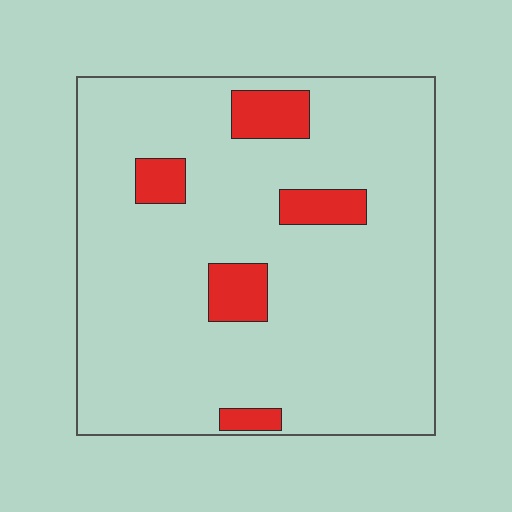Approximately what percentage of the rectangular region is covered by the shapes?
Approximately 10%.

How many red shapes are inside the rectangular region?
5.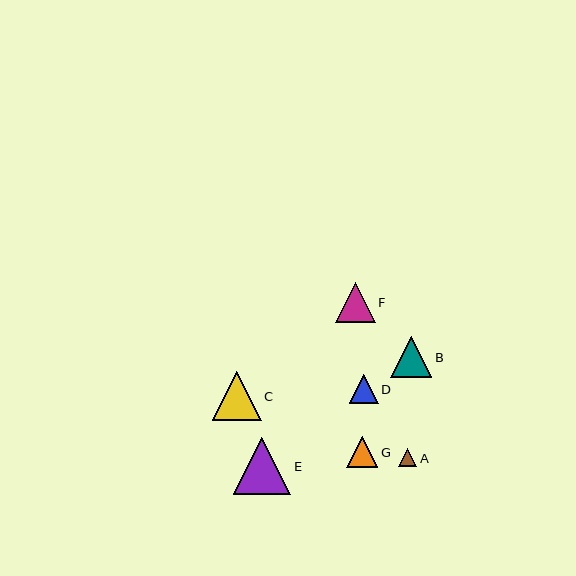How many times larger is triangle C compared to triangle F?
Triangle C is approximately 1.2 times the size of triangle F.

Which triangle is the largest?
Triangle E is the largest with a size of approximately 57 pixels.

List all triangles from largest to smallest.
From largest to smallest: E, C, B, F, G, D, A.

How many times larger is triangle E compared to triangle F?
Triangle E is approximately 1.4 times the size of triangle F.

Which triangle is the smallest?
Triangle A is the smallest with a size of approximately 18 pixels.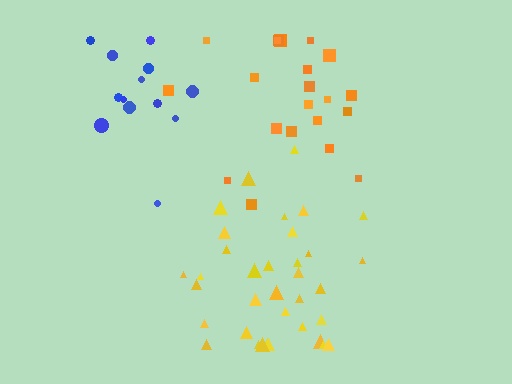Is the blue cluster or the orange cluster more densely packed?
Orange.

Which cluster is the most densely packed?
Orange.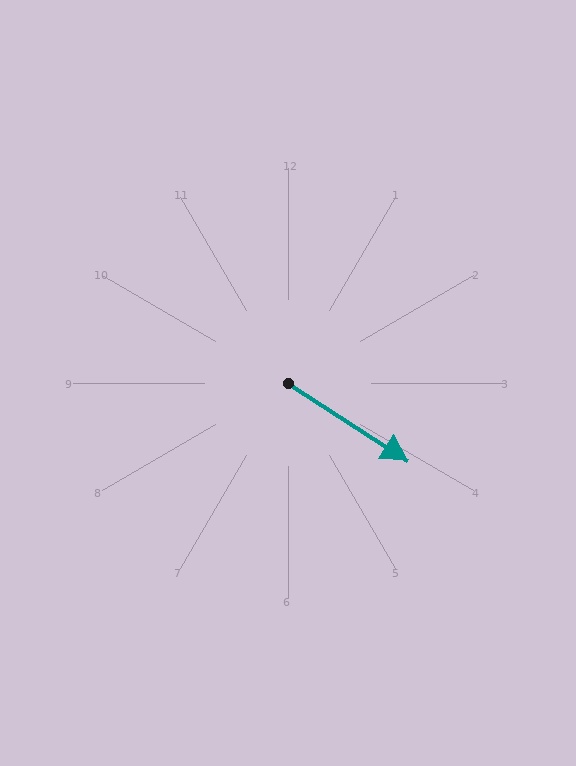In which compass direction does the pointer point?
Southeast.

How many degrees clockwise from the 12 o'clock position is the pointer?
Approximately 123 degrees.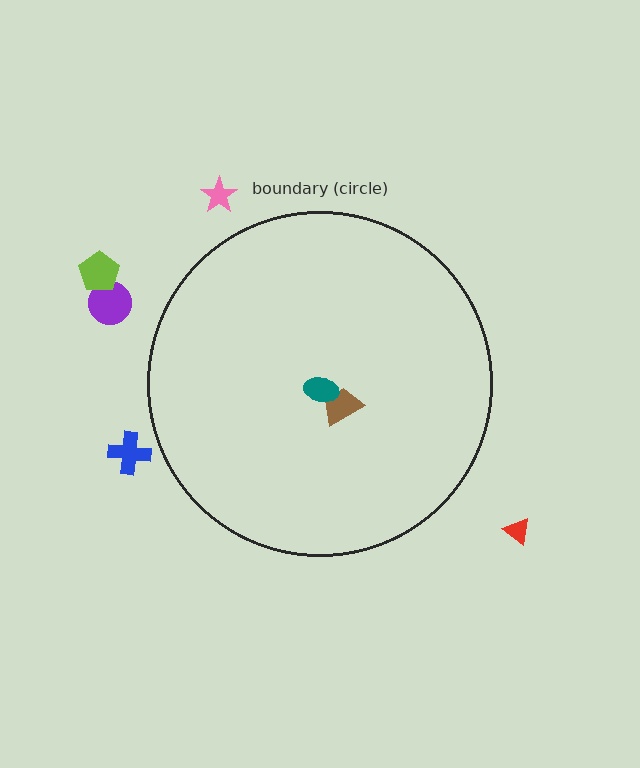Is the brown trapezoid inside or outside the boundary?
Inside.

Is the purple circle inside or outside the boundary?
Outside.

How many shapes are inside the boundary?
2 inside, 5 outside.